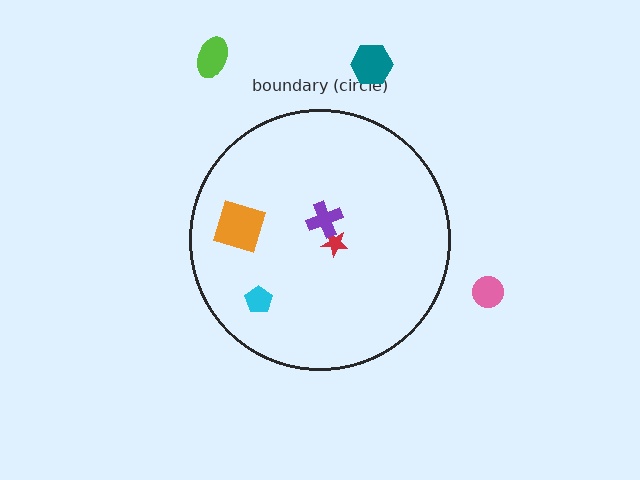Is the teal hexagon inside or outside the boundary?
Outside.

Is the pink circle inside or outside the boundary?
Outside.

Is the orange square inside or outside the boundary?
Inside.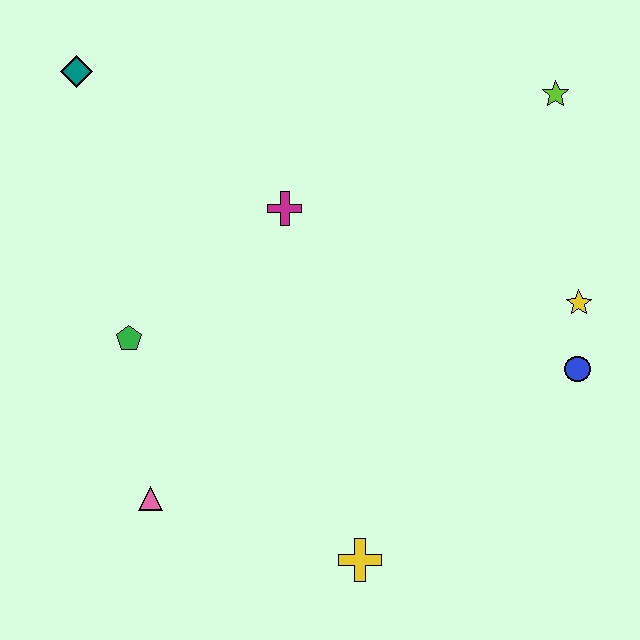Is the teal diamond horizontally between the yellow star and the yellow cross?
No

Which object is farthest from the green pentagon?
The lime star is farthest from the green pentagon.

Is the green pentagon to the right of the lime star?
No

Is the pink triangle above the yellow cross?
Yes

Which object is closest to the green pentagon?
The pink triangle is closest to the green pentagon.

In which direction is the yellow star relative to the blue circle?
The yellow star is above the blue circle.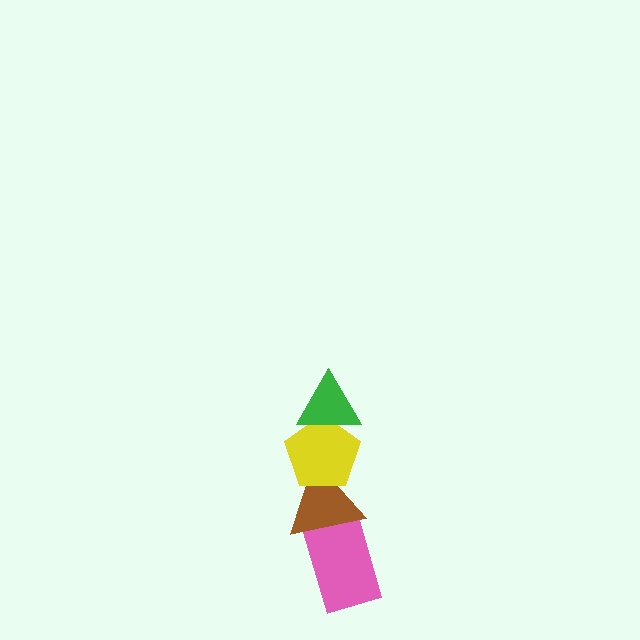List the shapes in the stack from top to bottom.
From top to bottom: the green triangle, the yellow pentagon, the brown triangle, the pink rectangle.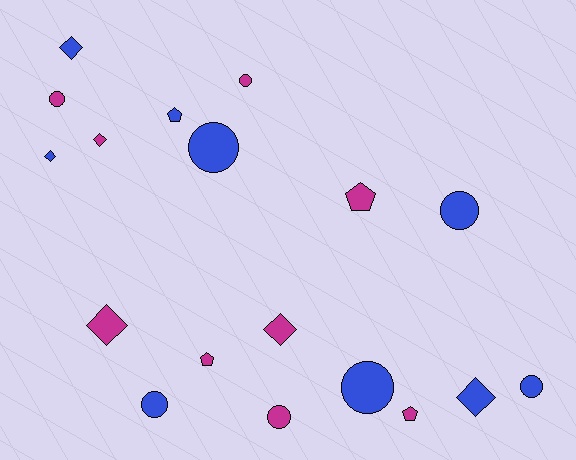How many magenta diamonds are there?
There are 3 magenta diamonds.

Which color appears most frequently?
Blue, with 9 objects.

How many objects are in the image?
There are 18 objects.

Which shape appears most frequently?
Circle, with 8 objects.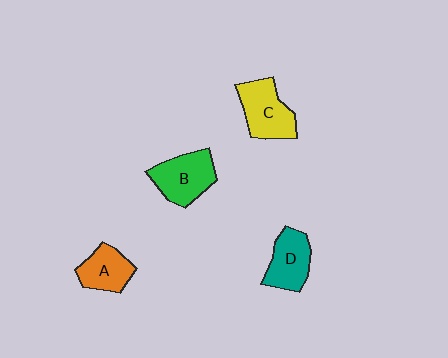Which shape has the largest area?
Shape B (green).